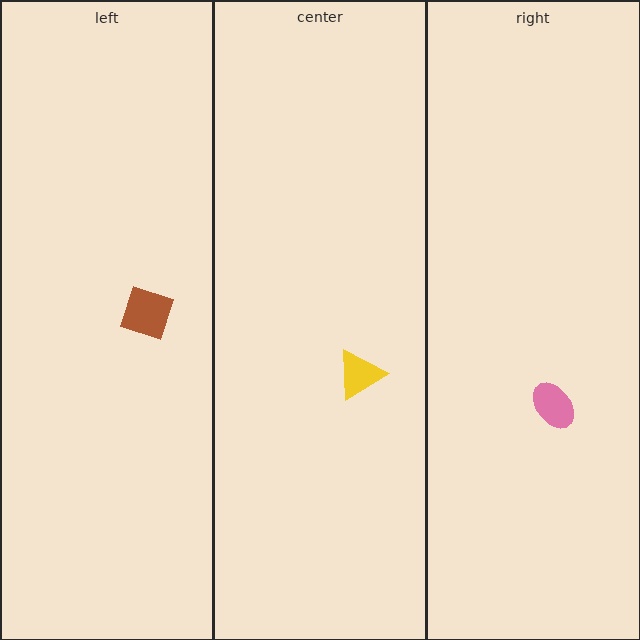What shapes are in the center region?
The yellow triangle.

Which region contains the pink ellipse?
The right region.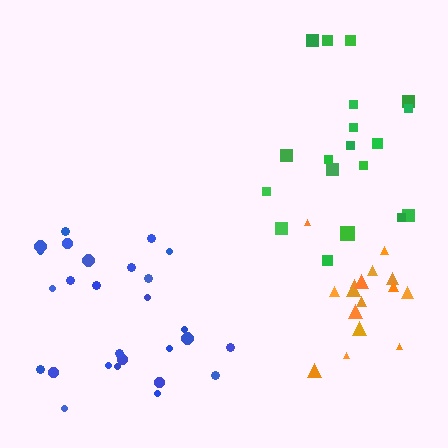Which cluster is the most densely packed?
Orange.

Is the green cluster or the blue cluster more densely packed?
Blue.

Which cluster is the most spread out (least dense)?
Green.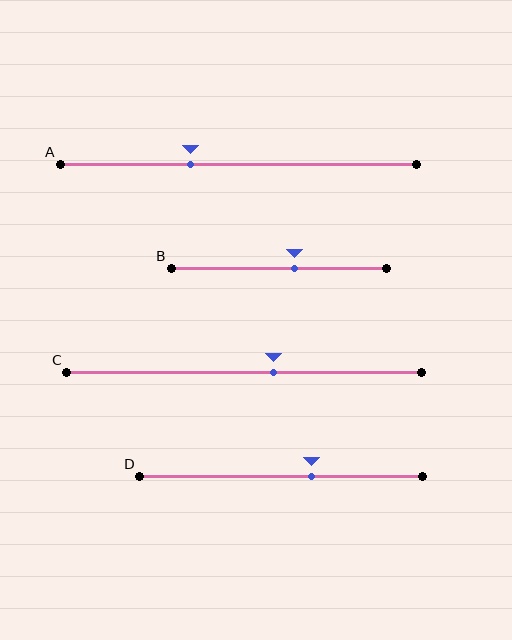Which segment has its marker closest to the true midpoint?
Segment B has its marker closest to the true midpoint.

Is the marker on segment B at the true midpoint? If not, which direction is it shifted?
No, the marker on segment B is shifted to the right by about 7% of the segment length.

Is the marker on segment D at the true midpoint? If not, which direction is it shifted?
No, the marker on segment D is shifted to the right by about 11% of the segment length.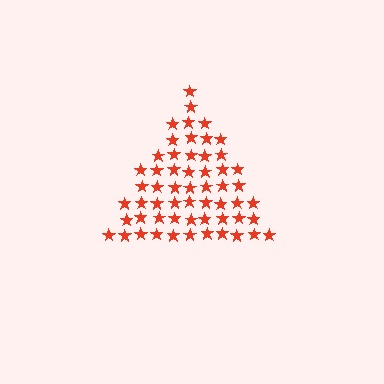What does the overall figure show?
The overall figure shows a triangle.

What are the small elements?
The small elements are stars.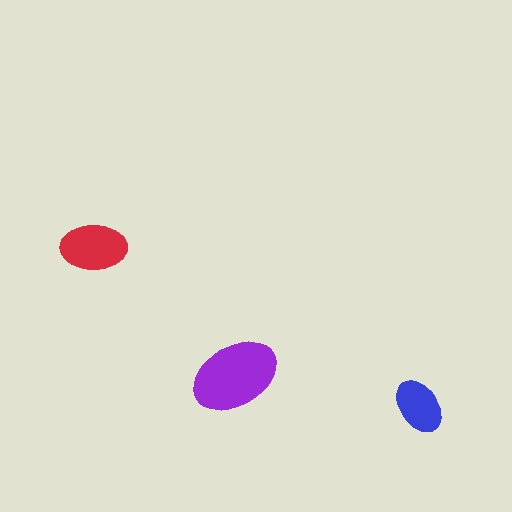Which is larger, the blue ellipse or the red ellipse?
The red one.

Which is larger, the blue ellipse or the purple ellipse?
The purple one.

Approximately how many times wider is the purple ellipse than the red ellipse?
About 1.5 times wider.